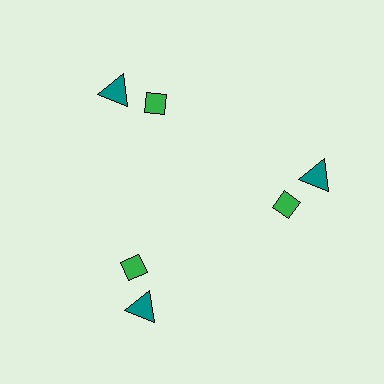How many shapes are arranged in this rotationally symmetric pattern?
There are 6 shapes, arranged in 3 groups of 2.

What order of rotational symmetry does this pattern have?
This pattern has 3-fold rotational symmetry.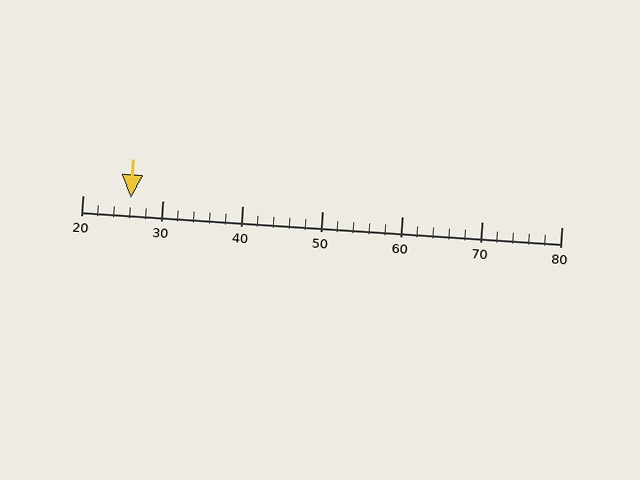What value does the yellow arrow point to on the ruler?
The yellow arrow points to approximately 26.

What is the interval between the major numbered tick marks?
The major tick marks are spaced 10 units apart.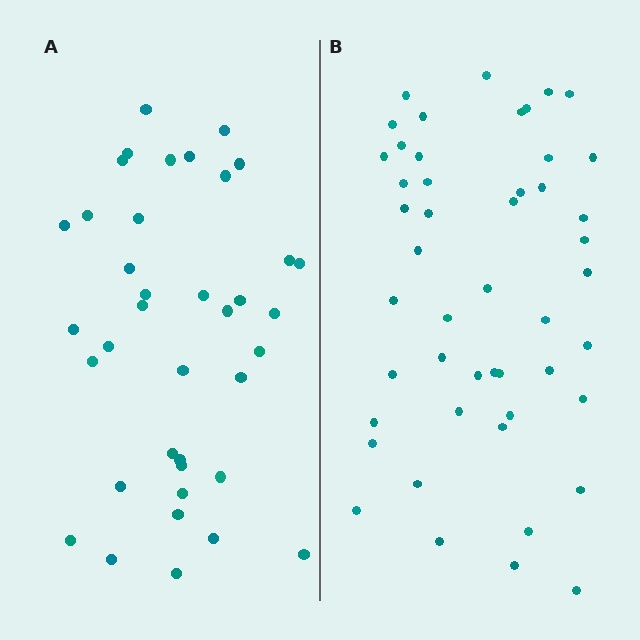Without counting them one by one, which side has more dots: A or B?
Region B (the right region) has more dots.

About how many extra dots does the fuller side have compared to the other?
Region B has roughly 10 or so more dots than region A.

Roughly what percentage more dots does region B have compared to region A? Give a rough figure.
About 25% more.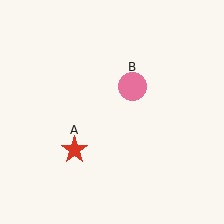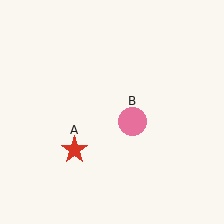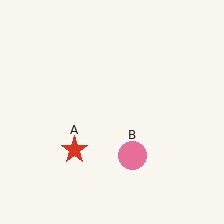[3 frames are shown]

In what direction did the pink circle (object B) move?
The pink circle (object B) moved down.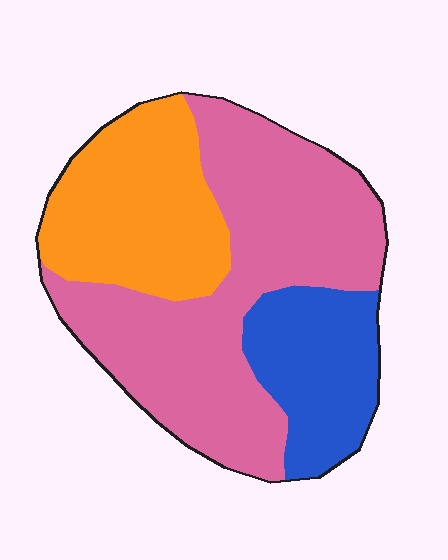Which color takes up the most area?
Pink, at roughly 50%.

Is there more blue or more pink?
Pink.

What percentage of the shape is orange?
Orange covers roughly 30% of the shape.